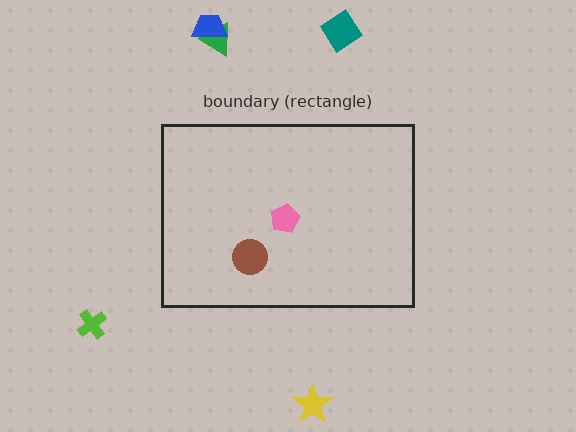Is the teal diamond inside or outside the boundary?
Outside.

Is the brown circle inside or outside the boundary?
Inside.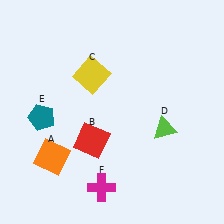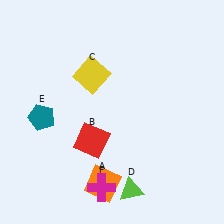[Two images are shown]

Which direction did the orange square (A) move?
The orange square (A) moved right.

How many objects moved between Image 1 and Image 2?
2 objects moved between the two images.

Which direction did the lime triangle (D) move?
The lime triangle (D) moved down.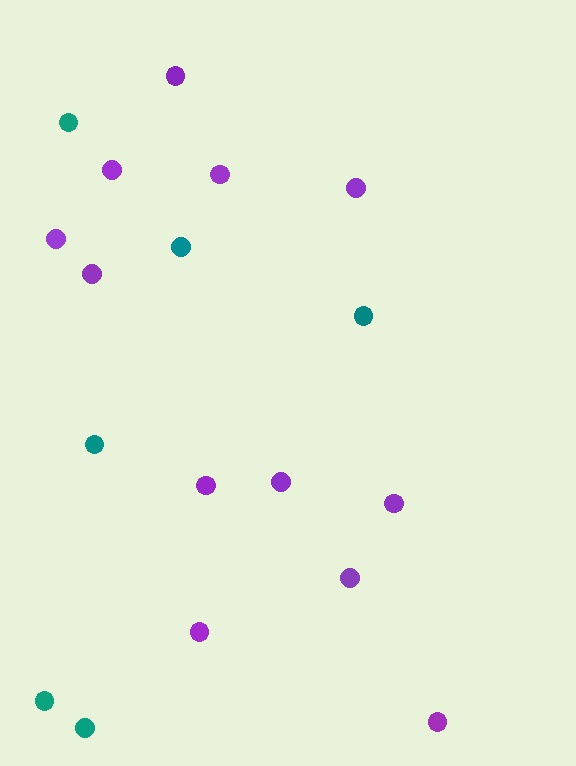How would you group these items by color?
There are 2 groups: one group of purple circles (12) and one group of teal circles (6).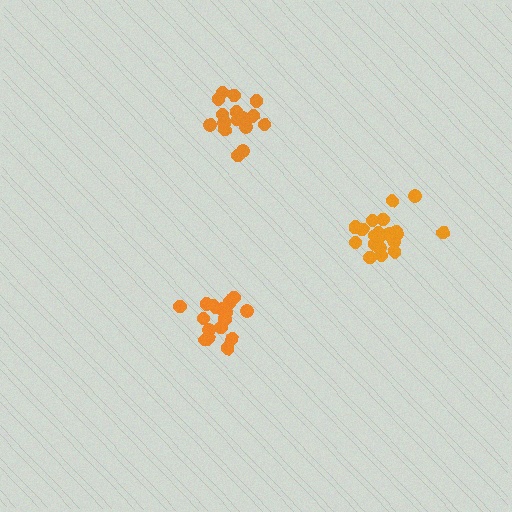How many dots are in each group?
Group 1: 20 dots, Group 2: 19 dots, Group 3: 17 dots (56 total).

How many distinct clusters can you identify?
There are 3 distinct clusters.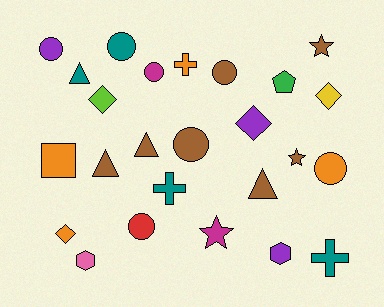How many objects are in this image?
There are 25 objects.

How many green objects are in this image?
There is 1 green object.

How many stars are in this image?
There are 3 stars.